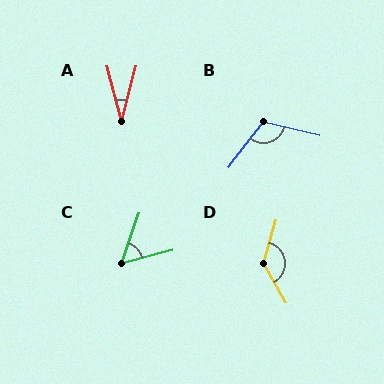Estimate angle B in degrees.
Approximately 114 degrees.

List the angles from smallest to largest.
A (29°), C (56°), B (114°), D (134°).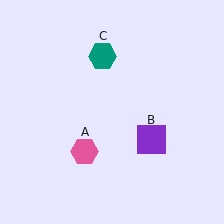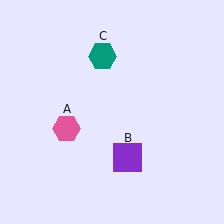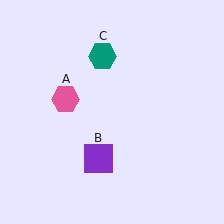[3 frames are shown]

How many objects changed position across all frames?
2 objects changed position: pink hexagon (object A), purple square (object B).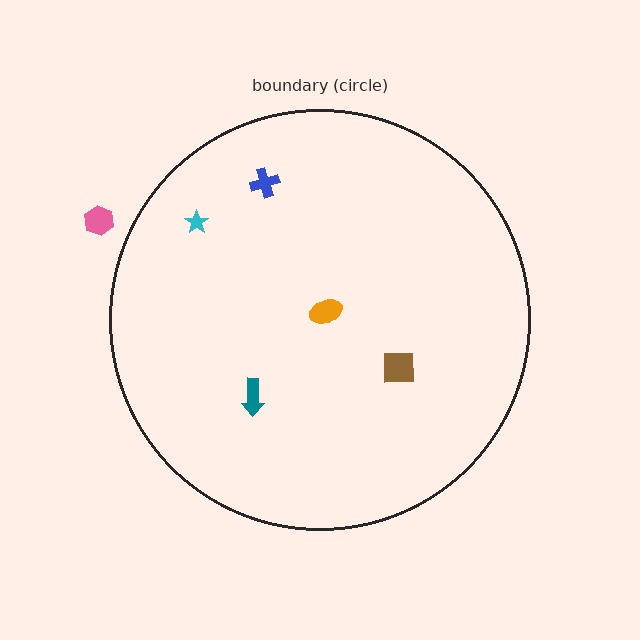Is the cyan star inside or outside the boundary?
Inside.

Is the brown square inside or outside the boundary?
Inside.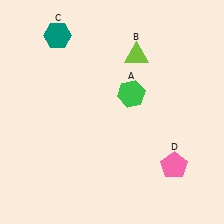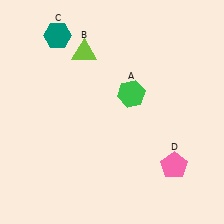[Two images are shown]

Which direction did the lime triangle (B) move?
The lime triangle (B) moved left.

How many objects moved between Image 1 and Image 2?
1 object moved between the two images.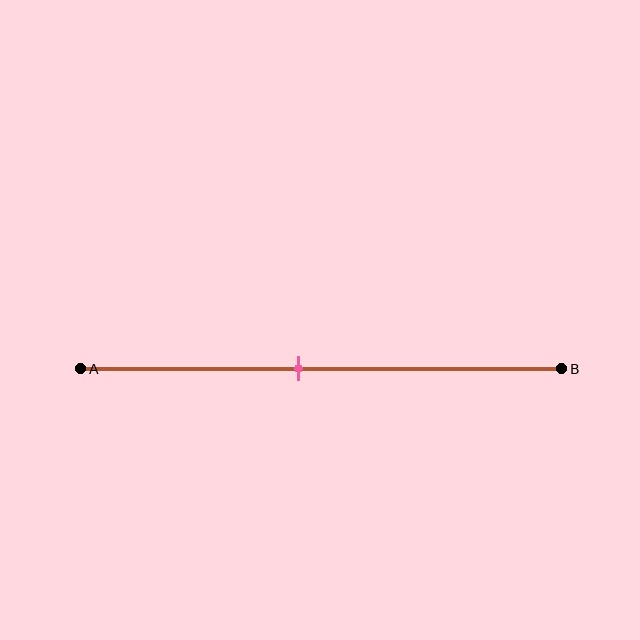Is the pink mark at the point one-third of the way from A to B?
No, the mark is at about 45% from A, not at the 33% one-third point.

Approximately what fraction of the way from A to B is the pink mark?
The pink mark is approximately 45% of the way from A to B.